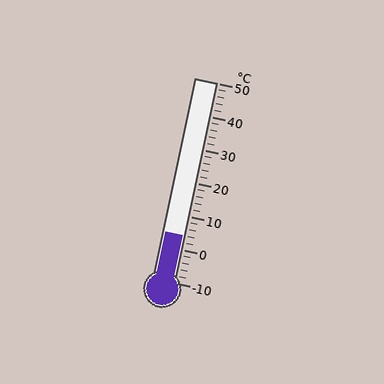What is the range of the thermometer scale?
The thermometer scale ranges from -10°C to 50°C.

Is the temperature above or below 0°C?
The temperature is above 0°C.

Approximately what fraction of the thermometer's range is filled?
The thermometer is filled to approximately 25% of its range.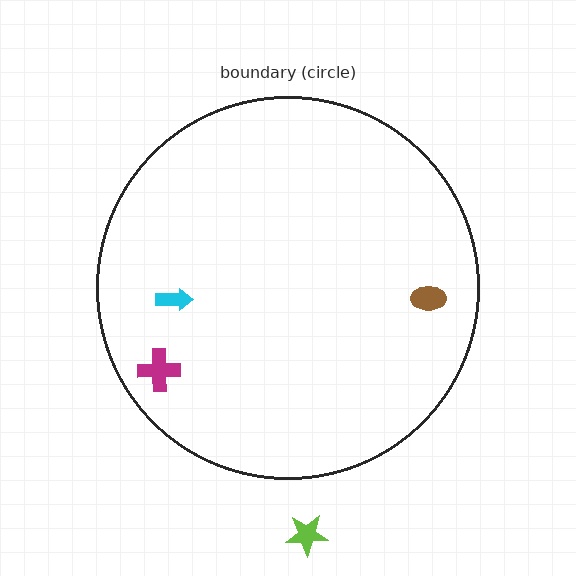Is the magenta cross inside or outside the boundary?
Inside.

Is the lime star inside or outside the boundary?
Outside.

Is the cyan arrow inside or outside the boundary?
Inside.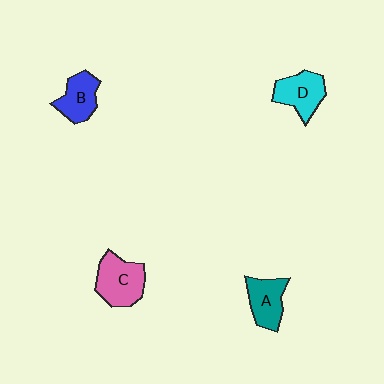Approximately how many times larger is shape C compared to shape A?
Approximately 1.3 times.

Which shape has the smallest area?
Shape B (blue).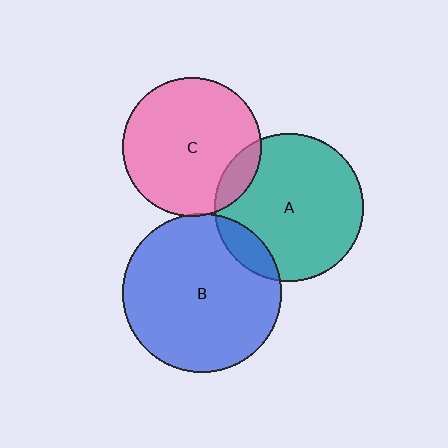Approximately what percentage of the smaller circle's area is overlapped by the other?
Approximately 10%.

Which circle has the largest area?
Circle B (blue).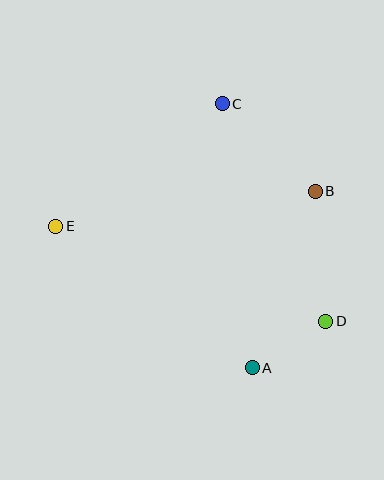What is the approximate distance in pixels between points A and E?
The distance between A and E is approximately 242 pixels.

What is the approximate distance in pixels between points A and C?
The distance between A and C is approximately 266 pixels.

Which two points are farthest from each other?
Points D and E are farthest from each other.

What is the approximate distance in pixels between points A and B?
The distance between A and B is approximately 187 pixels.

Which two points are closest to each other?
Points A and D are closest to each other.